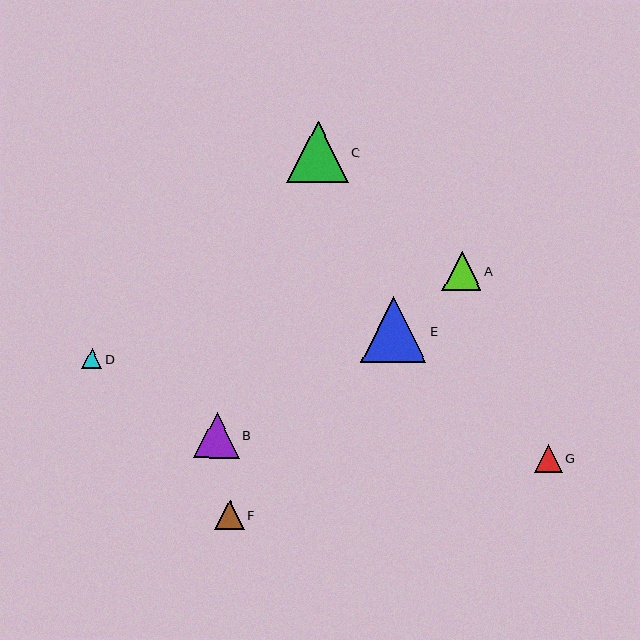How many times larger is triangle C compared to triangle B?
Triangle C is approximately 1.3 times the size of triangle B.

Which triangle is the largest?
Triangle E is the largest with a size of approximately 66 pixels.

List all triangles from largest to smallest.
From largest to smallest: E, C, B, A, F, G, D.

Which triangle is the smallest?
Triangle D is the smallest with a size of approximately 20 pixels.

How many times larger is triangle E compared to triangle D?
Triangle E is approximately 3.2 times the size of triangle D.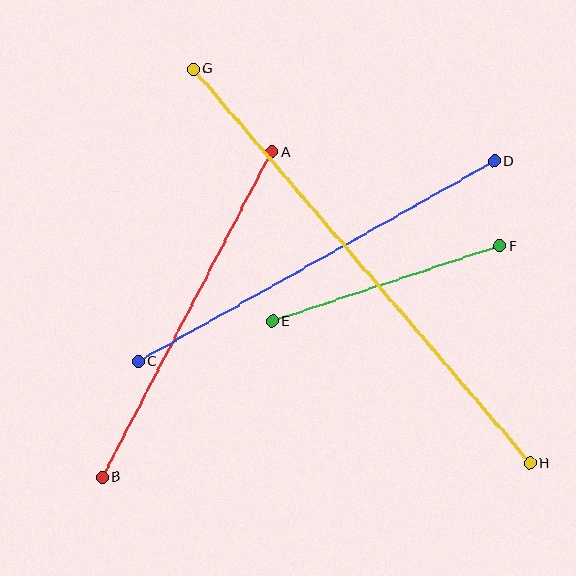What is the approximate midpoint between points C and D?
The midpoint is at approximately (316, 261) pixels.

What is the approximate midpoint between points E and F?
The midpoint is at approximately (386, 284) pixels.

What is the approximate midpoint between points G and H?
The midpoint is at approximately (362, 266) pixels.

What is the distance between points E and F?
The distance is approximately 240 pixels.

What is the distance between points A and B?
The distance is approximately 366 pixels.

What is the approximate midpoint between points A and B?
The midpoint is at approximately (187, 315) pixels.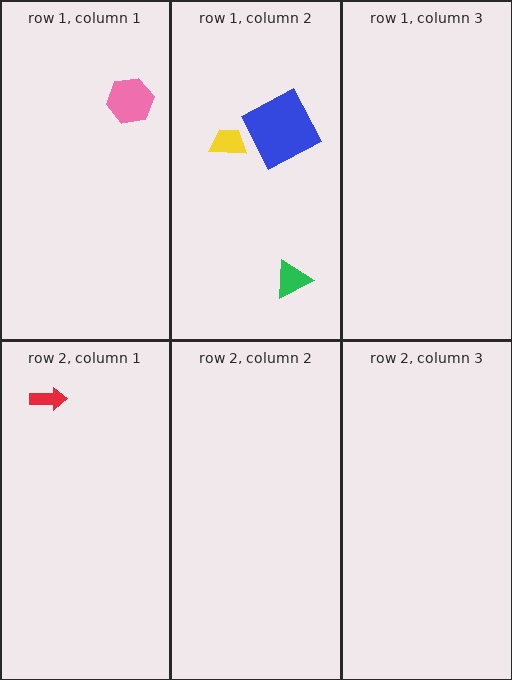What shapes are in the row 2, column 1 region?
The red arrow.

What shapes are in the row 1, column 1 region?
The pink hexagon.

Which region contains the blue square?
The row 1, column 2 region.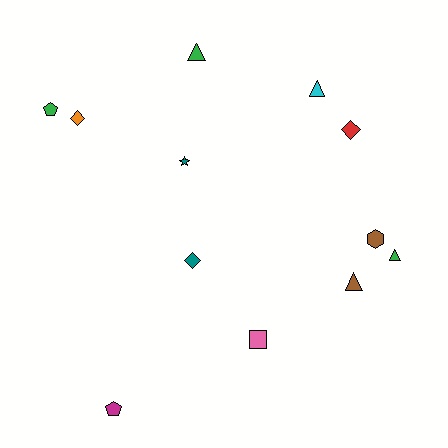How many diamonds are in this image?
There are 3 diamonds.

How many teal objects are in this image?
There are 2 teal objects.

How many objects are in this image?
There are 12 objects.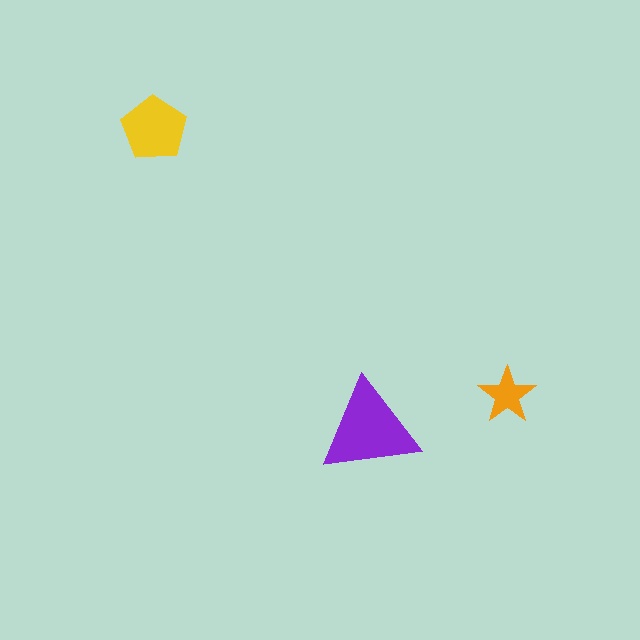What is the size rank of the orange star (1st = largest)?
3rd.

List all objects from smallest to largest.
The orange star, the yellow pentagon, the purple triangle.